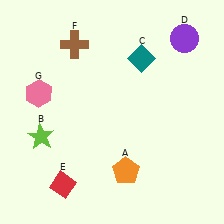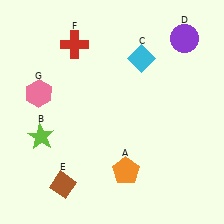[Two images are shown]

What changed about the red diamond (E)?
In Image 1, E is red. In Image 2, it changed to brown.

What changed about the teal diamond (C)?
In Image 1, C is teal. In Image 2, it changed to cyan.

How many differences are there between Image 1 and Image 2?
There are 3 differences between the two images.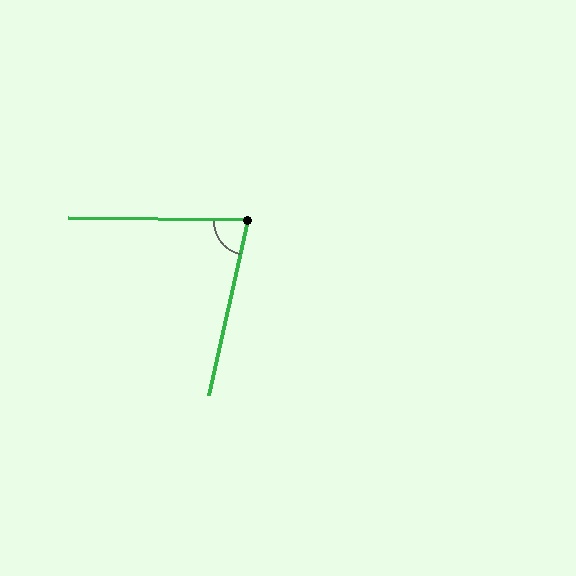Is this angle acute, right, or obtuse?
It is acute.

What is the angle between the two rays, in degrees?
Approximately 78 degrees.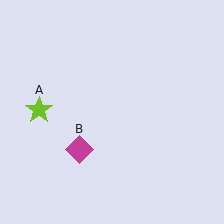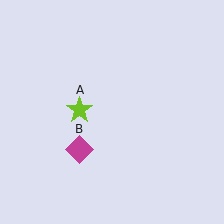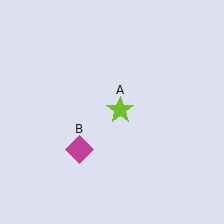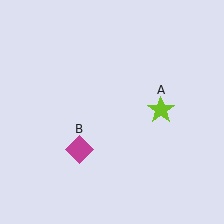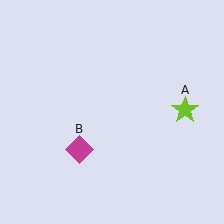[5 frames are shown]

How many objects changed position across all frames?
1 object changed position: lime star (object A).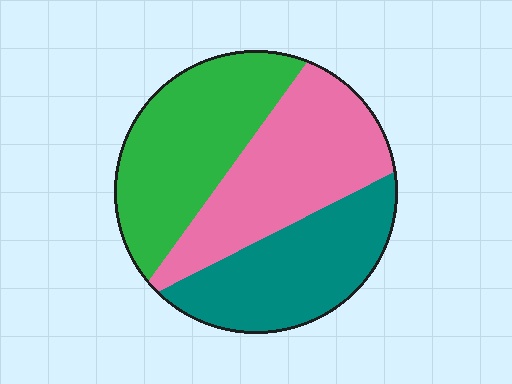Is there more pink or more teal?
Pink.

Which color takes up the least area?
Teal, at roughly 30%.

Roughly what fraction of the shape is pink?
Pink takes up about one third (1/3) of the shape.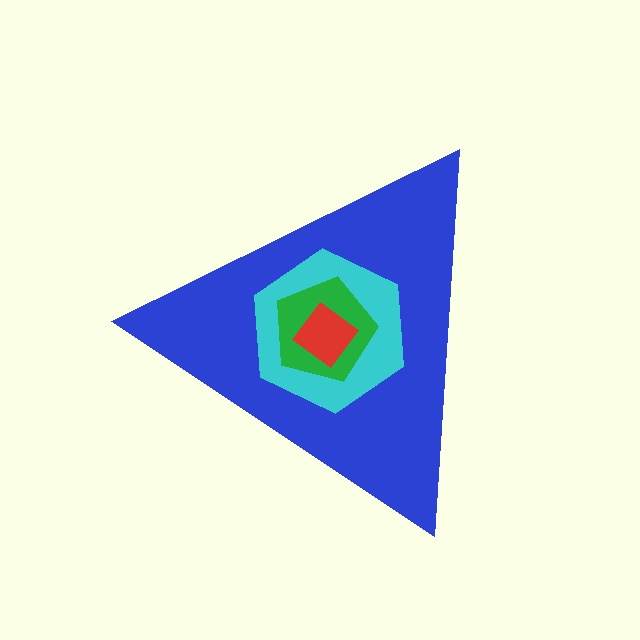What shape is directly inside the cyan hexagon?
The green pentagon.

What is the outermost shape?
The blue triangle.